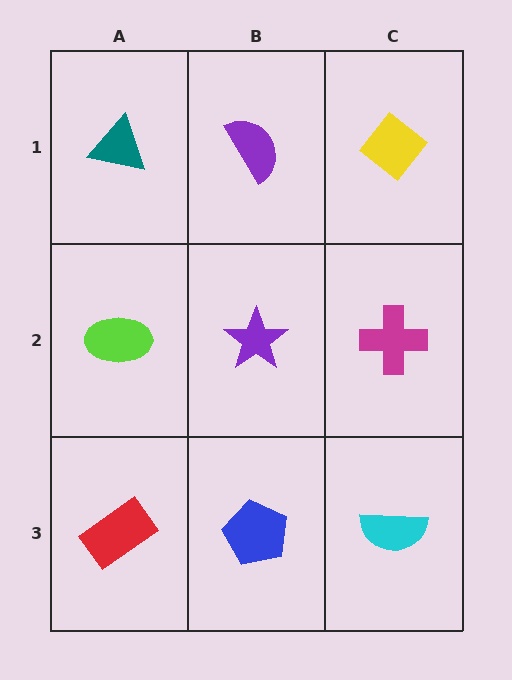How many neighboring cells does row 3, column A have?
2.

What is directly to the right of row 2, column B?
A magenta cross.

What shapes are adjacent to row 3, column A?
A lime ellipse (row 2, column A), a blue pentagon (row 3, column B).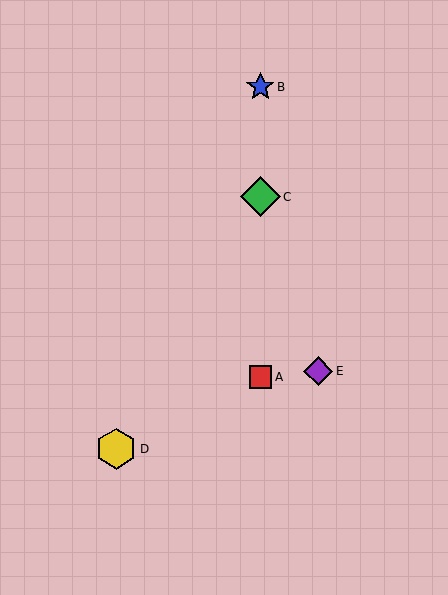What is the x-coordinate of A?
Object A is at x≈260.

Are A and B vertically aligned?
Yes, both are at x≈260.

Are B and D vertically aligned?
No, B is at x≈260 and D is at x≈116.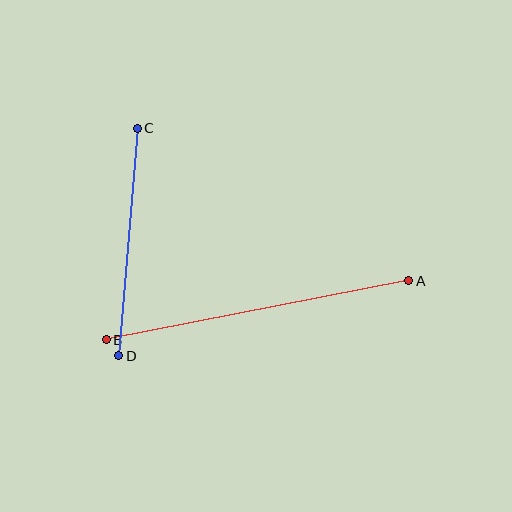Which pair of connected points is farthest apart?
Points A and B are farthest apart.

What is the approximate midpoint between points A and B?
The midpoint is at approximately (257, 310) pixels.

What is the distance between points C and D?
The distance is approximately 228 pixels.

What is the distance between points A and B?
The distance is approximately 308 pixels.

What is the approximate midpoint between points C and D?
The midpoint is at approximately (128, 242) pixels.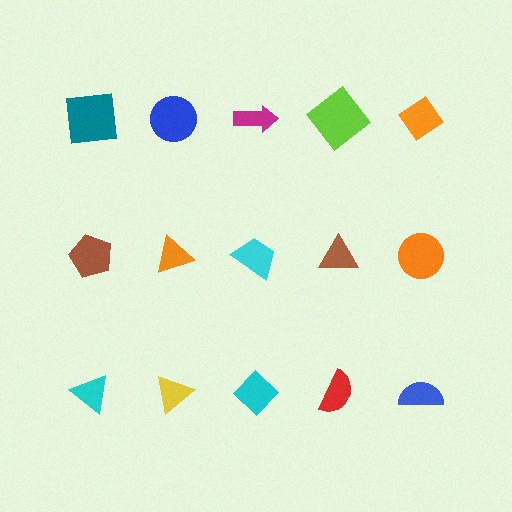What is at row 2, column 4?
A brown triangle.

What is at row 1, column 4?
A lime diamond.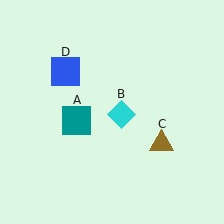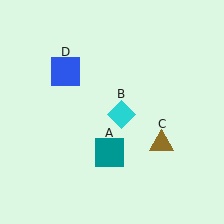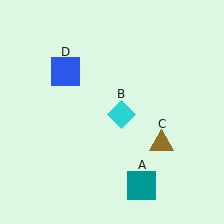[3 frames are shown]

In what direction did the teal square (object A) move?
The teal square (object A) moved down and to the right.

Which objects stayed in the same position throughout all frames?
Cyan diamond (object B) and brown triangle (object C) and blue square (object D) remained stationary.